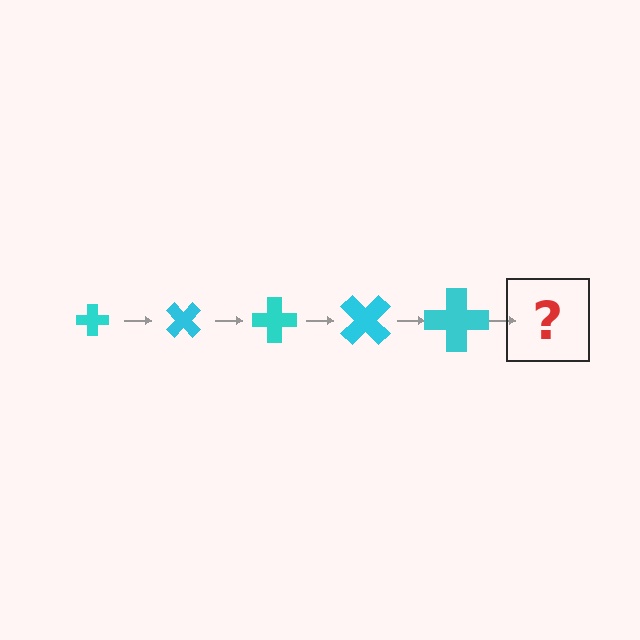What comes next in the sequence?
The next element should be a cross, larger than the previous one and rotated 225 degrees from the start.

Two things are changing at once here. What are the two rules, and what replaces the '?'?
The two rules are that the cross grows larger each step and it rotates 45 degrees each step. The '?' should be a cross, larger than the previous one and rotated 225 degrees from the start.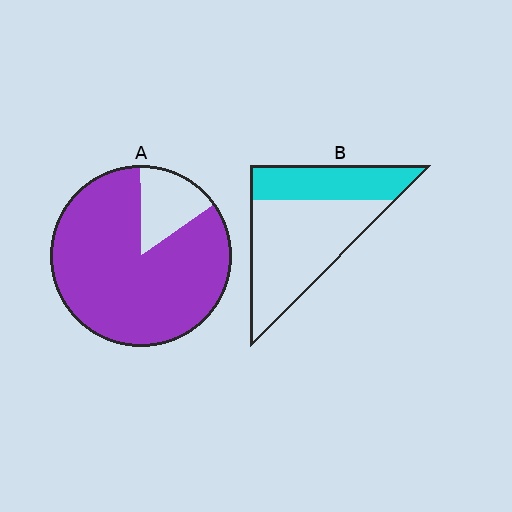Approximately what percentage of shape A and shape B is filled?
A is approximately 85% and B is approximately 35%.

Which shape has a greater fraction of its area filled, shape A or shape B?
Shape A.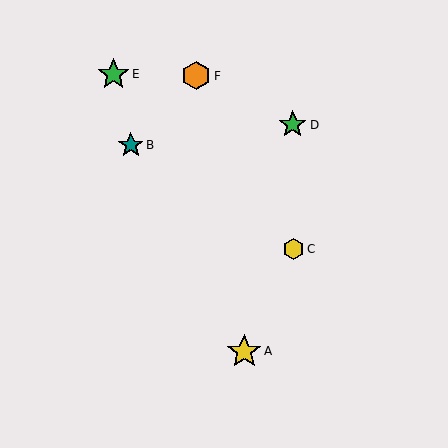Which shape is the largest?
The yellow star (labeled A) is the largest.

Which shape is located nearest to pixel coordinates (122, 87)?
The green star (labeled E) at (114, 74) is nearest to that location.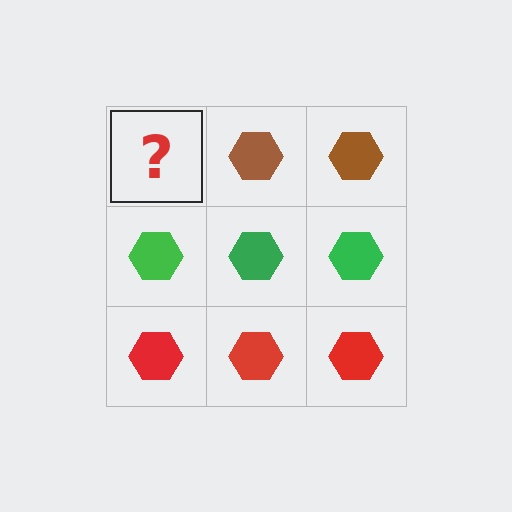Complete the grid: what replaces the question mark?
The question mark should be replaced with a brown hexagon.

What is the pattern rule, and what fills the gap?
The rule is that each row has a consistent color. The gap should be filled with a brown hexagon.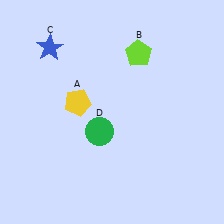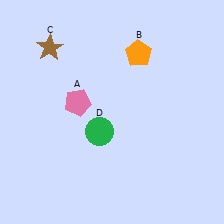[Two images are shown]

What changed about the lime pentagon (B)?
In Image 1, B is lime. In Image 2, it changed to orange.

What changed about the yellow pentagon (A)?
In Image 1, A is yellow. In Image 2, it changed to pink.